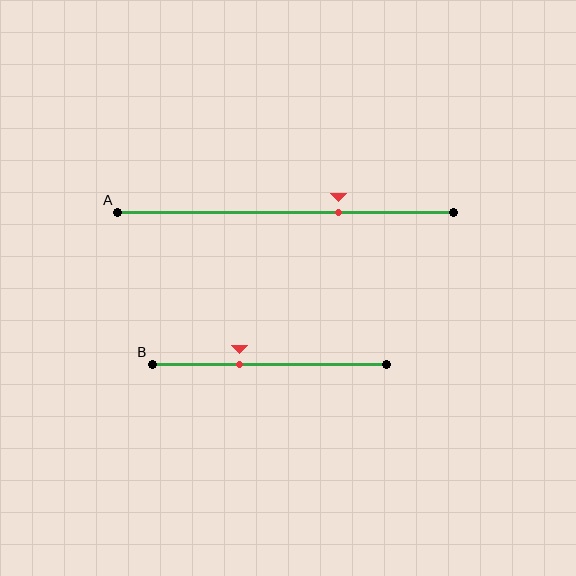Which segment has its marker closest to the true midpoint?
Segment B has its marker closest to the true midpoint.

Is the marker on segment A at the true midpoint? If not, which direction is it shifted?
No, the marker on segment A is shifted to the right by about 16% of the segment length.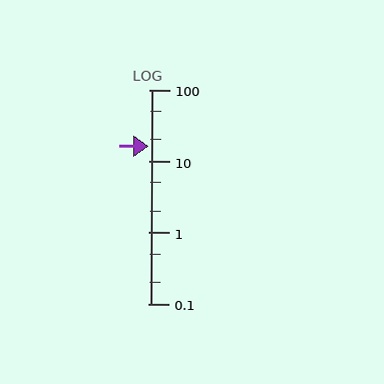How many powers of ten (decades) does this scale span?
The scale spans 3 decades, from 0.1 to 100.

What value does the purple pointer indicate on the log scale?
The pointer indicates approximately 16.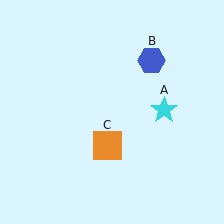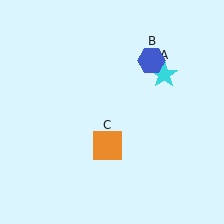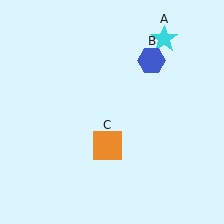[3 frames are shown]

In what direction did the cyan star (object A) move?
The cyan star (object A) moved up.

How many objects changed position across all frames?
1 object changed position: cyan star (object A).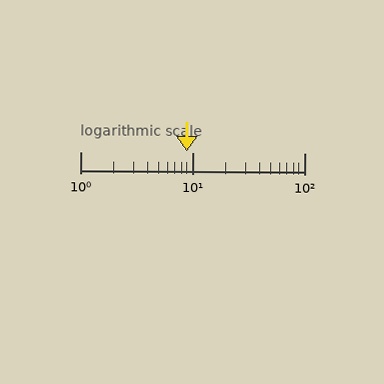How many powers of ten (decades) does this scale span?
The scale spans 2 decades, from 1 to 100.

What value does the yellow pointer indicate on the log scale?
The pointer indicates approximately 8.9.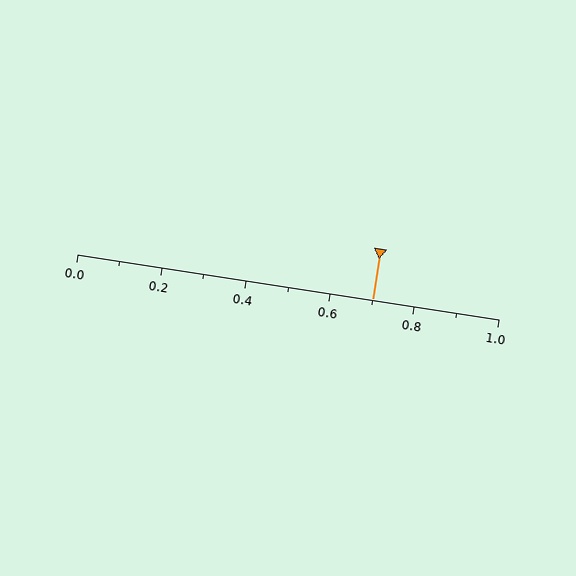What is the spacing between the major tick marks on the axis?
The major ticks are spaced 0.2 apart.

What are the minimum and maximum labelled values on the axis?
The axis runs from 0.0 to 1.0.